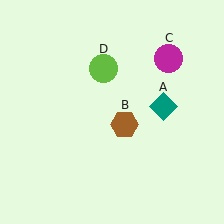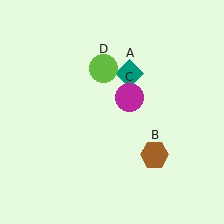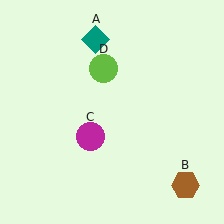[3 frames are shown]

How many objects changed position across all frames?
3 objects changed position: teal diamond (object A), brown hexagon (object B), magenta circle (object C).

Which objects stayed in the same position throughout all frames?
Lime circle (object D) remained stationary.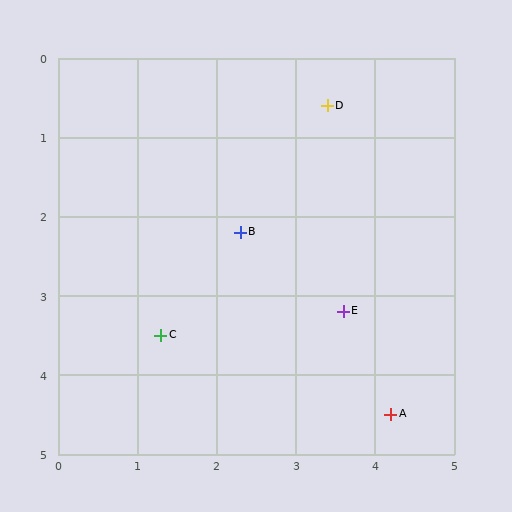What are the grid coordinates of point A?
Point A is at approximately (4.2, 4.5).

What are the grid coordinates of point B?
Point B is at approximately (2.3, 2.2).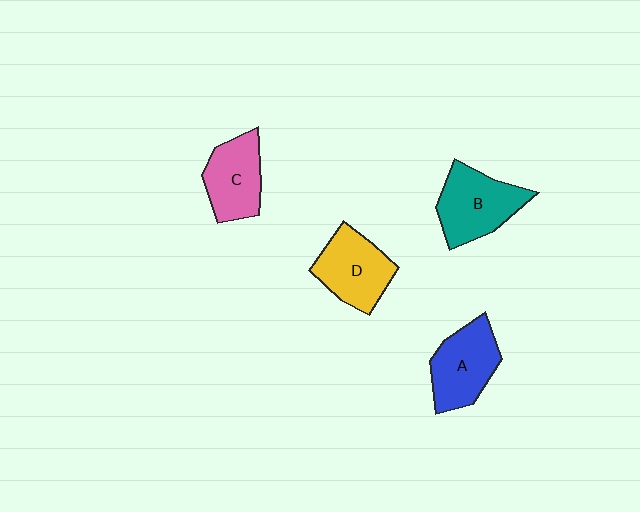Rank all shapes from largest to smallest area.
From largest to smallest: B (teal), A (blue), D (yellow), C (pink).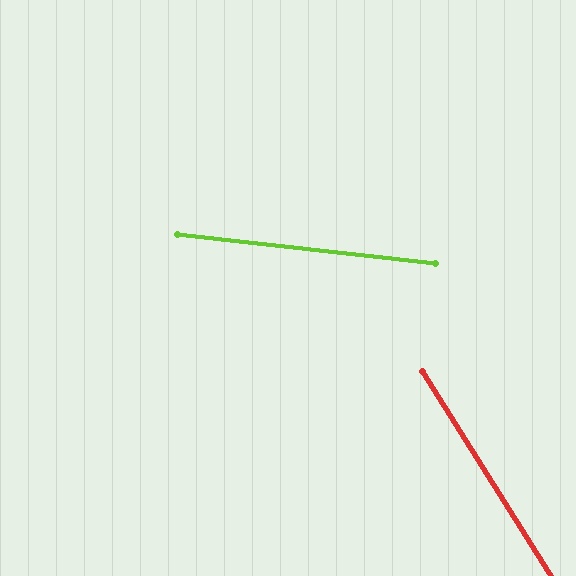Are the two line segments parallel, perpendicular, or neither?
Neither parallel nor perpendicular — they differ by about 52°.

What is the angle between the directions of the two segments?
Approximately 52 degrees.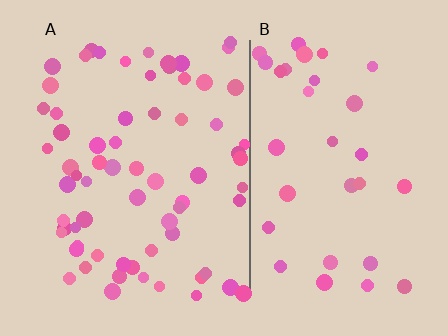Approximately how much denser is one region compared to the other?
Approximately 2.0× — region A over region B.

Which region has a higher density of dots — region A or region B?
A (the left).